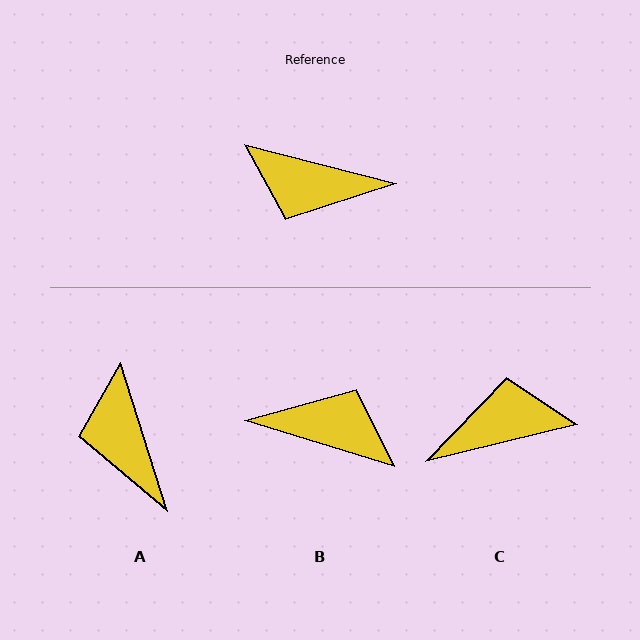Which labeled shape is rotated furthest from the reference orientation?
B, about 177 degrees away.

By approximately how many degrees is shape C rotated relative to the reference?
Approximately 152 degrees clockwise.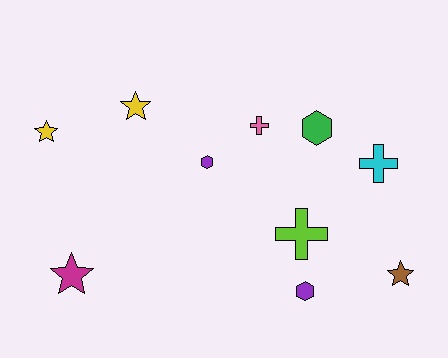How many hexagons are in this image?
There are 3 hexagons.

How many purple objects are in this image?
There are 2 purple objects.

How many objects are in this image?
There are 10 objects.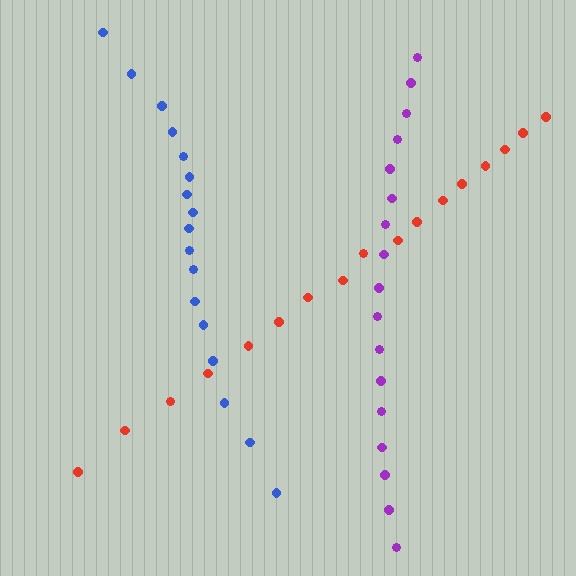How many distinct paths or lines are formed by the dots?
There are 3 distinct paths.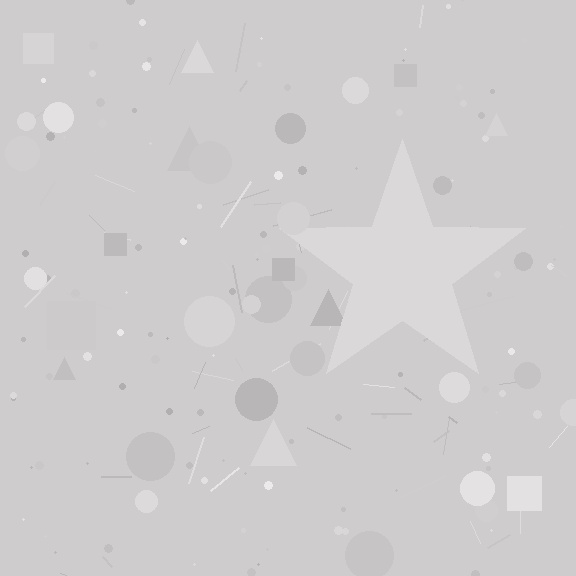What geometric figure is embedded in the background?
A star is embedded in the background.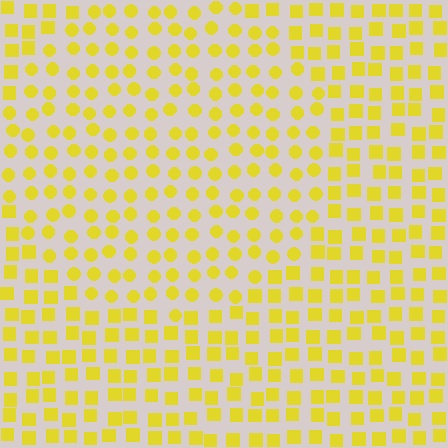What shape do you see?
I see a circle.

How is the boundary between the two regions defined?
The boundary is defined by a change in element shape: circles inside vs. squares outside. All elements share the same color and spacing.